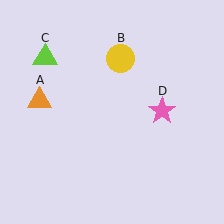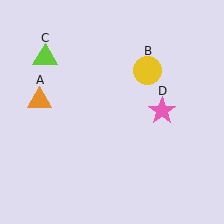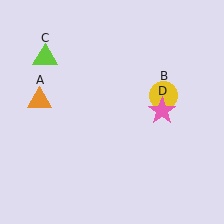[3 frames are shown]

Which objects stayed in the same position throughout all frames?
Orange triangle (object A) and lime triangle (object C) and pink star (object D) remained stationary.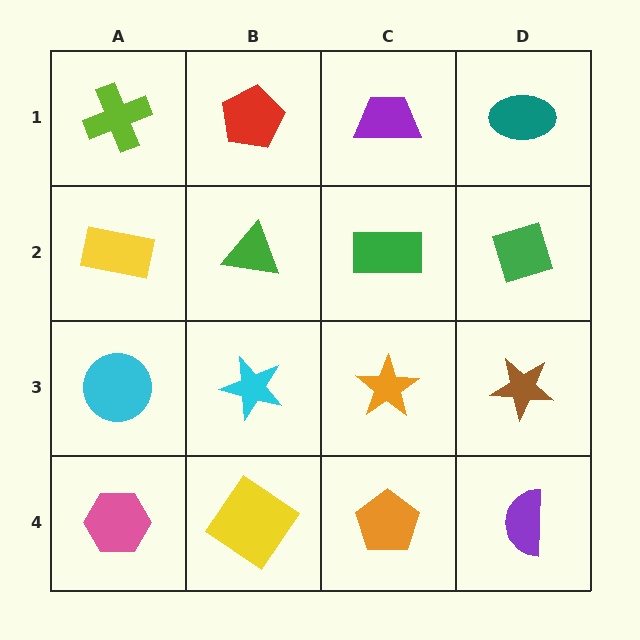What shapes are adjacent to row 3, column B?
A green triangle (row 2, column B), a yellow diamond (row 4, column B), a cyan circle (row 3, column A), an orange star (row 3, column C).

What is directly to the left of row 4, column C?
A yellow diamond.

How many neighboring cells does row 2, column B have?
4.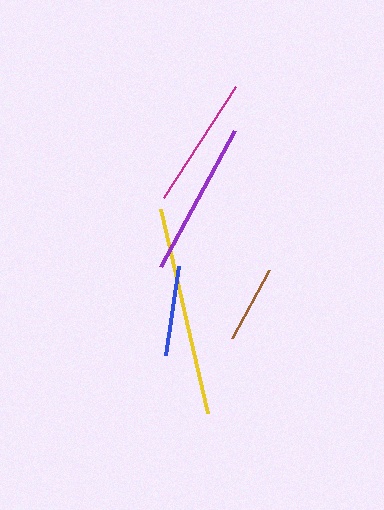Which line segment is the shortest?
The brown line is the shortest at approximately 78 pixels.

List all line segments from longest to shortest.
From longest to shortest: yellow, purple, magenta, blue, brown.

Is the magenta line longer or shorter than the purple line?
The purple line is longer than the magenta line.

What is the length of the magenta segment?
The magenta segment is approximately 132 pixels long.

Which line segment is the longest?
The yellow line is the longest at approximately 209 pixels.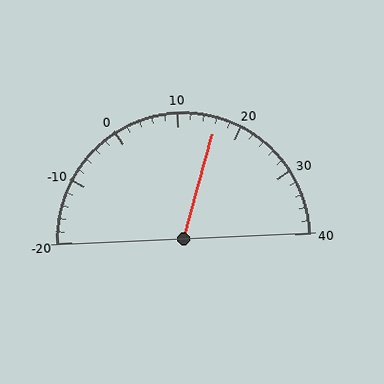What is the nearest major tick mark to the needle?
The nearest major tick mark is 20.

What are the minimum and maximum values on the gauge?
The gauge ranges from -20 to 40.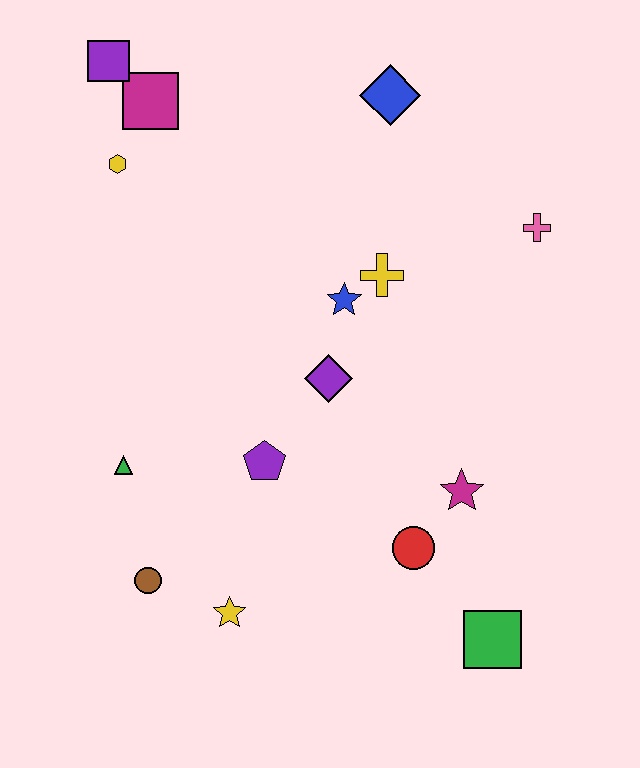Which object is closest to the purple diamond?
The blue star is closest to the purple diamond.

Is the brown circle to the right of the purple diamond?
No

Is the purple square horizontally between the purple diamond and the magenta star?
No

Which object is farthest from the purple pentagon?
The purple square is farthest from the purple pentagon.